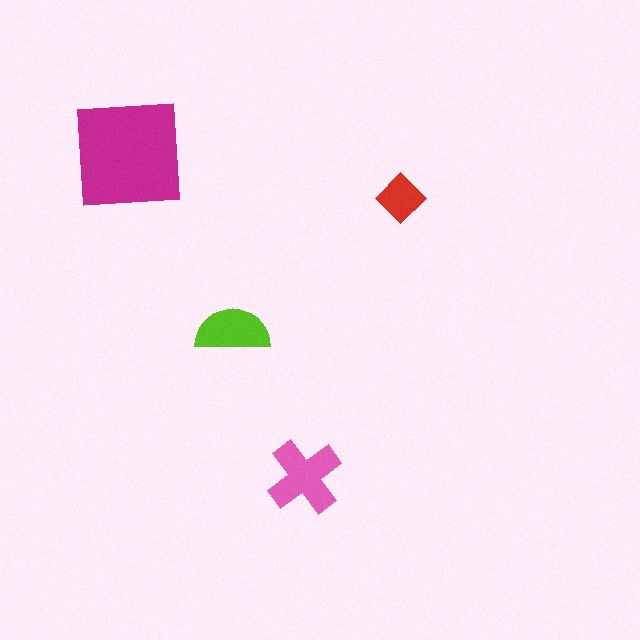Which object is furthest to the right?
The red diamond is rightmost.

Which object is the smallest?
The red diamond.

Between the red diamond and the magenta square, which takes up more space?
The magenta square.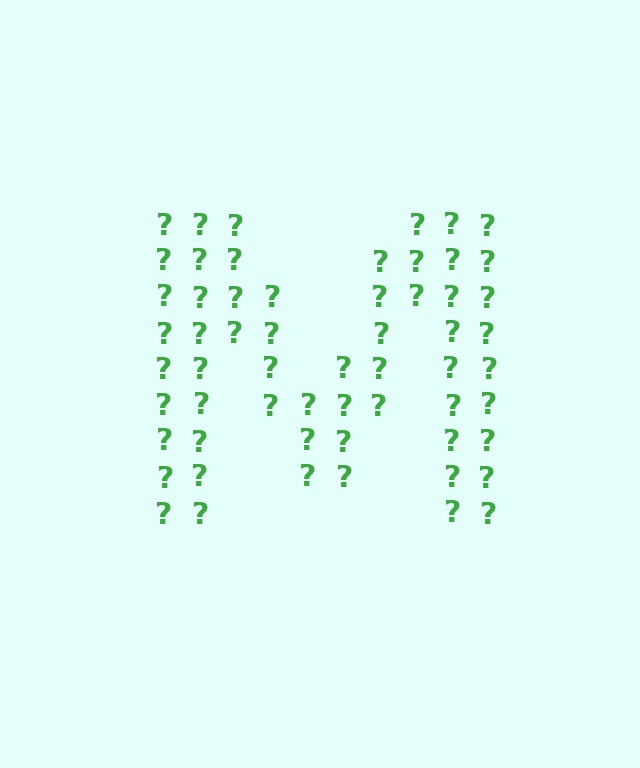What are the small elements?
The small elements are question marks.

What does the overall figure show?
The overall figure shows the letter M.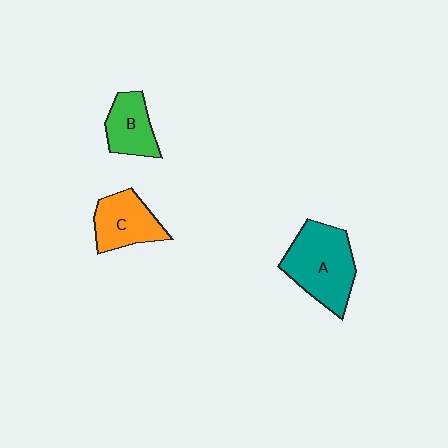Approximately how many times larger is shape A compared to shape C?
Approximately 1.5 times.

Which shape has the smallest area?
Shape B (green).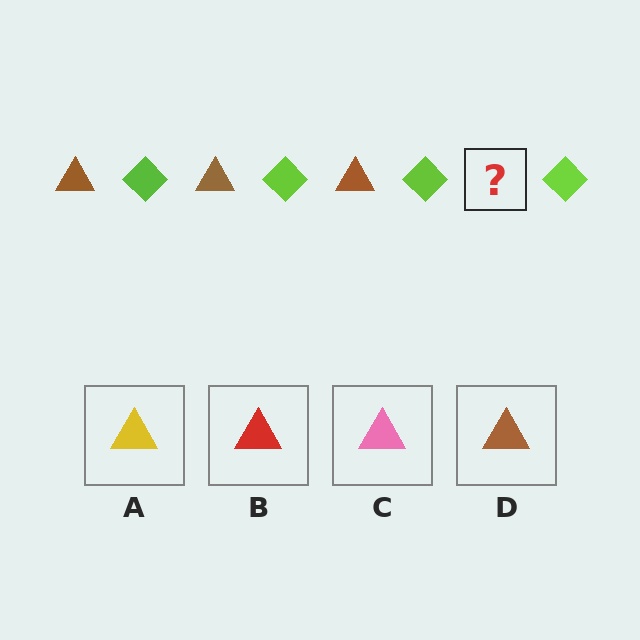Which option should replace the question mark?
Option D.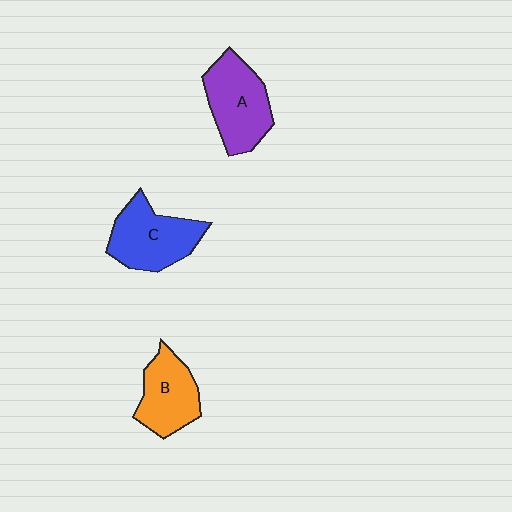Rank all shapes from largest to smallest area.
From largest to smallest: A (purple), C (blue), B (orange).